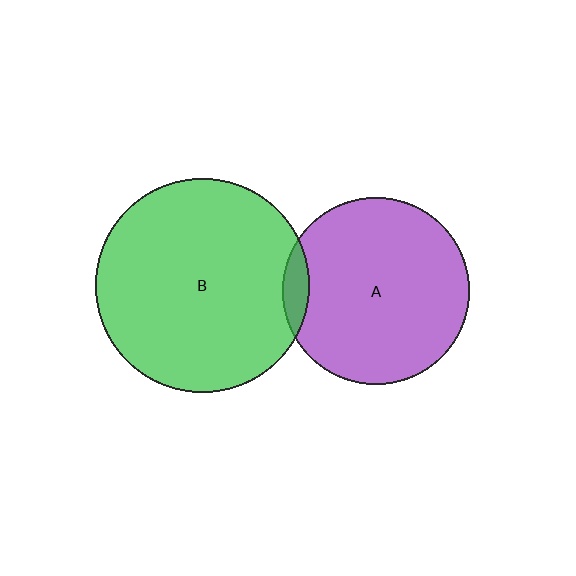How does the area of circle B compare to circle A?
Approximately 1.3 times.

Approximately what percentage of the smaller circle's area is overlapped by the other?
Approximately 5%.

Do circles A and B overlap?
Yes.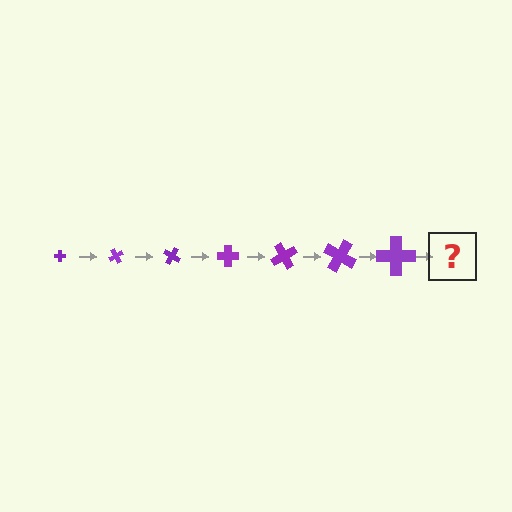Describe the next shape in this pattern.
It should be a cross, larger than the previous one and rotated 420 degrees from the start.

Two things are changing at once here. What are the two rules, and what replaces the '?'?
The two rules are that the cross grows larger each step and it rotates 60 degrees each step. The '?' should be a cross, larger than the previous one and rotated 420 degrees from the start.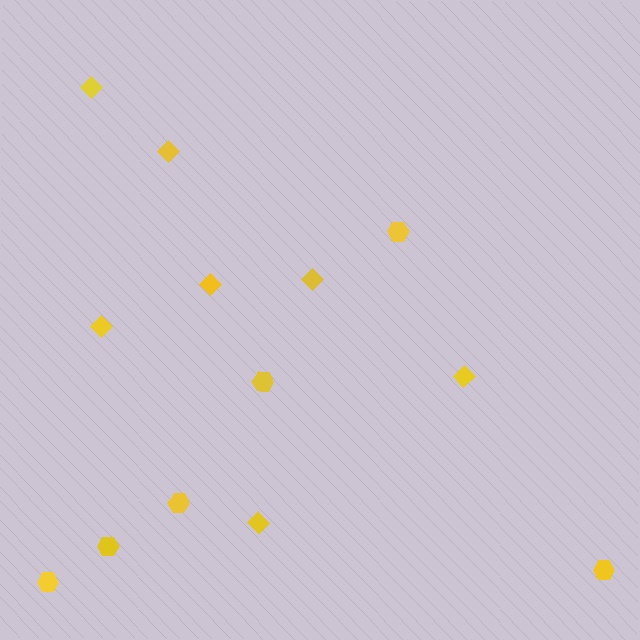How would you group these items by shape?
There are 2 groups: one group of diamonds (7) and one group of hexagons (6).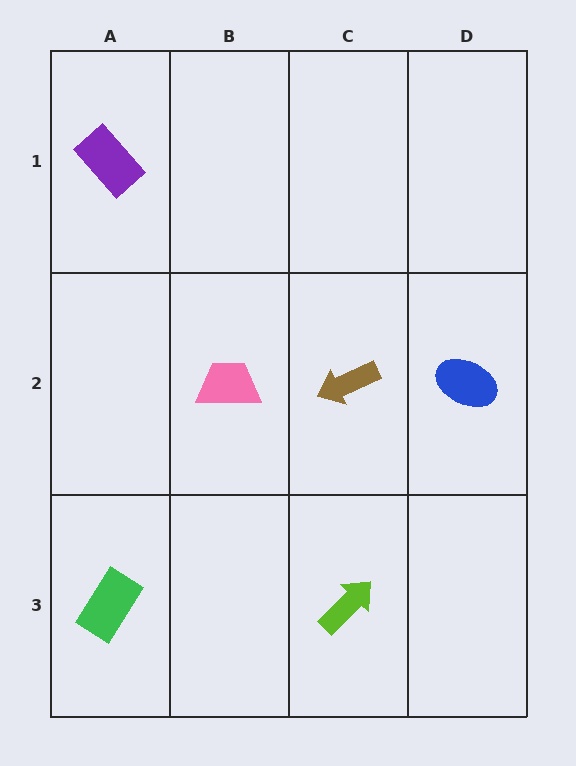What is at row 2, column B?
A pink trapezoid.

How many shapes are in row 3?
2 shapes.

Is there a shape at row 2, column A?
No, that cell is empty.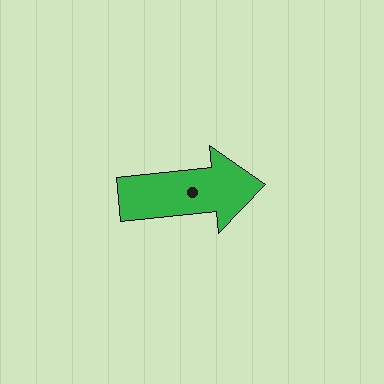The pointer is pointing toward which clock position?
Roughly 3 o'clock.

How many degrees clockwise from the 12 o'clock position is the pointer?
Approximately 84 degrees.